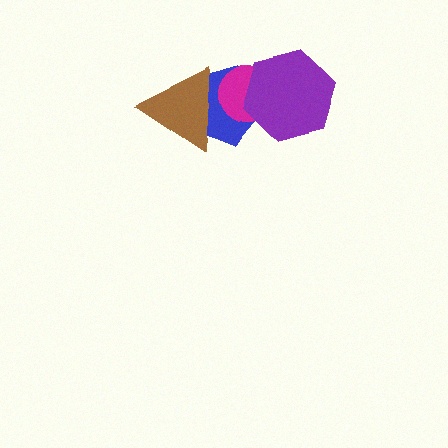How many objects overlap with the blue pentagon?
3 objects overlap with the blue pentagon.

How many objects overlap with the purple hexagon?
2 objects overlap with the purple hexagon.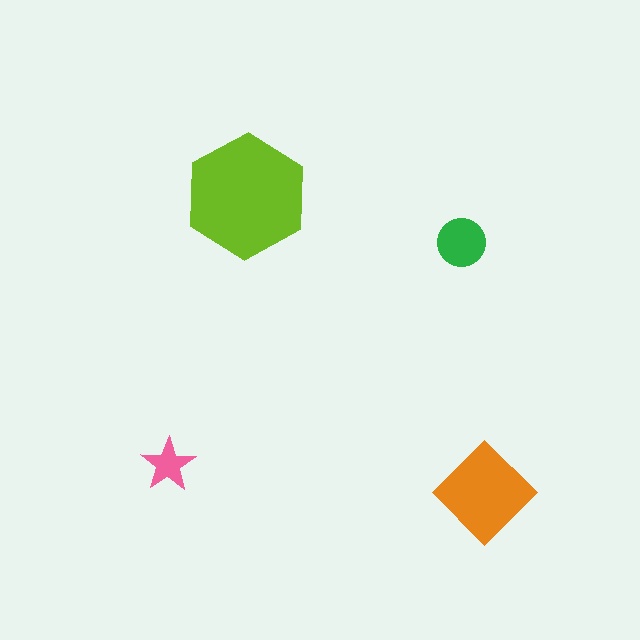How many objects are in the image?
There are 4 objects in the image.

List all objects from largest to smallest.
The lime hexagon, the orange diamond, the green circle, the pink star.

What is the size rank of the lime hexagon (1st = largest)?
1st.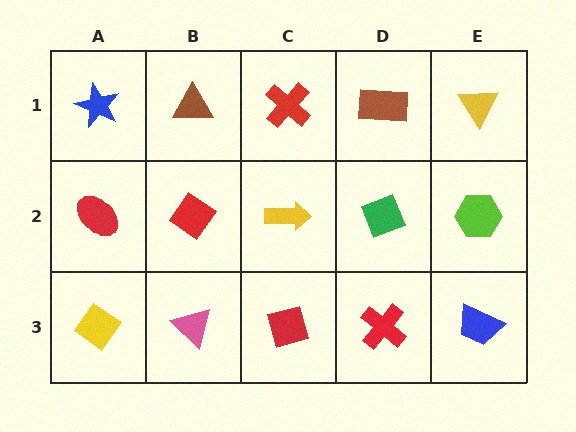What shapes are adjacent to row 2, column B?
A brown triangle (row 1, column B), a pink triangle (row 3, column B), a red ellipse (row 2, column A), a yellow arrow (row 2, column C).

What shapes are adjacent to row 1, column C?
A yellow arrow (row 2, column C), a brown triangle (row 1, column B), a brown rectangle (row 1, column D).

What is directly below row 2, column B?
A pink triangle.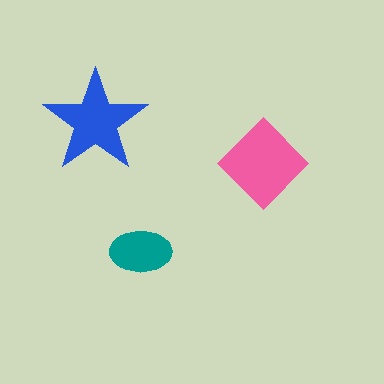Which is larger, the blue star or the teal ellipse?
The blue star.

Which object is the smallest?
The teal ellipse.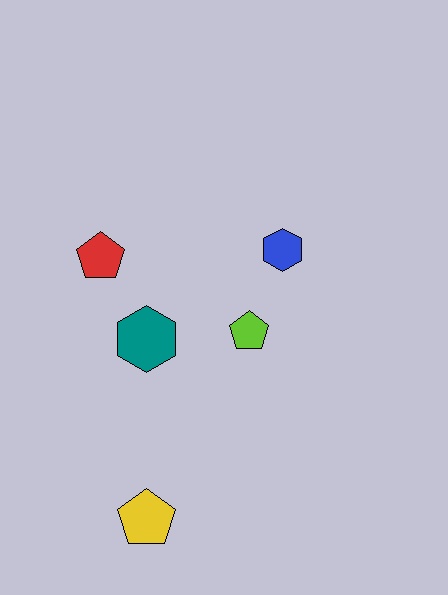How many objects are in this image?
There are 5 objects.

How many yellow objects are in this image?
There is 1 yellow object.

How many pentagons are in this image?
There are 3 pentagons.